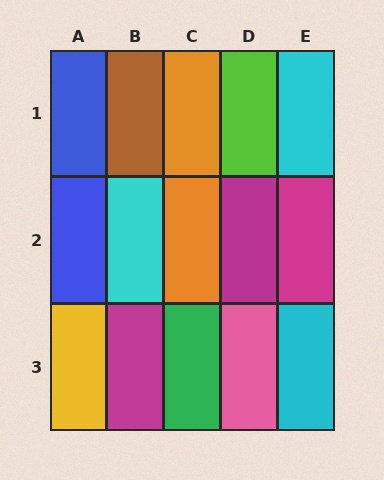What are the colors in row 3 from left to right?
Yellow, magenta, green, pink, cyan.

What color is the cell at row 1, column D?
Lime.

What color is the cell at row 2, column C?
Orange.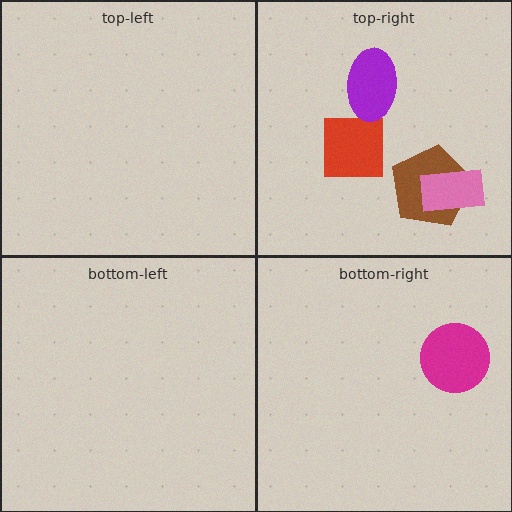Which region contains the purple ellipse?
The top-right region.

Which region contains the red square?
The top-right region.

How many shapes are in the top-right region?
4.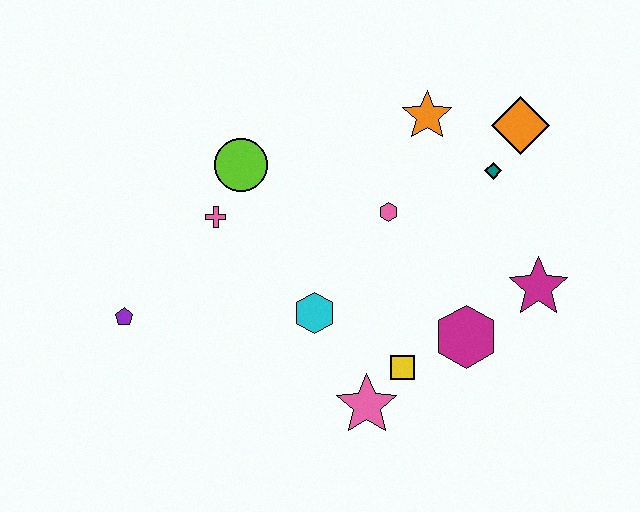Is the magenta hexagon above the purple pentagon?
No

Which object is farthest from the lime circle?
The magenta star is farthest from the lime circle.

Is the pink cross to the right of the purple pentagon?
Yes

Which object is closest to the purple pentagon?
The pink cross is closest to the purple pentagon.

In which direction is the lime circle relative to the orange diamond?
The lime circle is to the left of the orange diamond.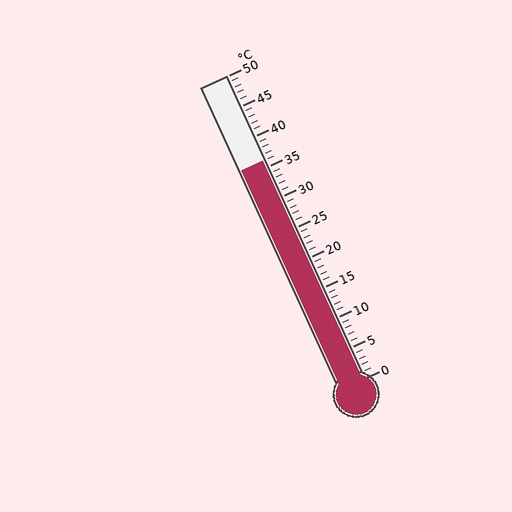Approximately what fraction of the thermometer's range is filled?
The thermometer is filled to approximately 70% of its range.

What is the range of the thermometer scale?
The thermometer scale ranges from 0°C to 50°C.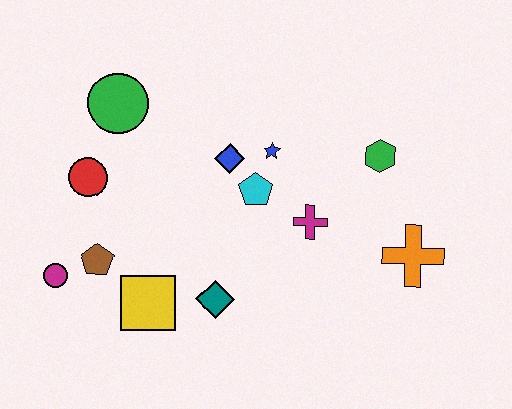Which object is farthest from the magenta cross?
The magenta circle is farthest from the magenta cross.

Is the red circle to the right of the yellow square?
No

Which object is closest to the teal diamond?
The yellow square is closest to the teal diamond.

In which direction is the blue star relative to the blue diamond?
The blue star is to the right of the blue diamond.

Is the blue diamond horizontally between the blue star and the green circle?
Yes